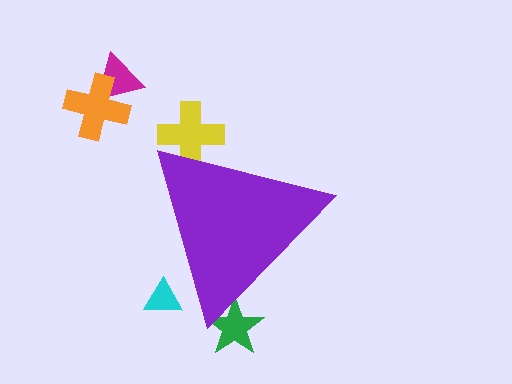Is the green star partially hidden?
Yes, the green star is partially hidden behind the purple triangle.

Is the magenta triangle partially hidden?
No, the magenta triangle is fully visible.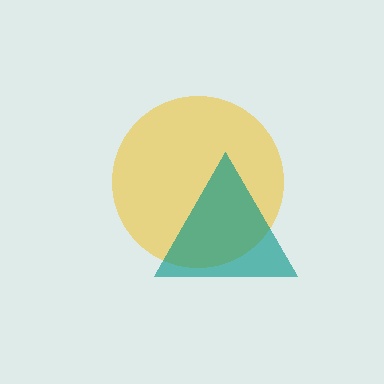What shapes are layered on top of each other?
The layered shapes are: a yellow circle, a teal triangle.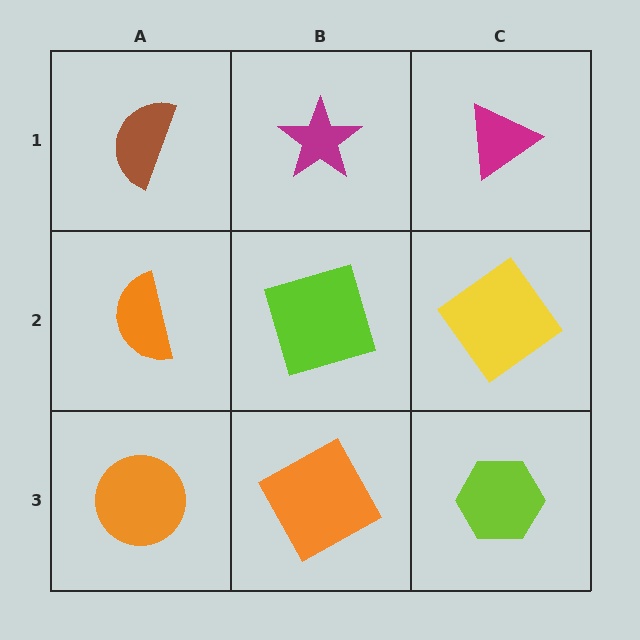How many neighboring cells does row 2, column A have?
3.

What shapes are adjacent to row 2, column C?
A magenta triangle (row 1, column C), a lime hexagon (row 3, column C), a lime square (row 2, column B).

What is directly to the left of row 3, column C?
An orange square.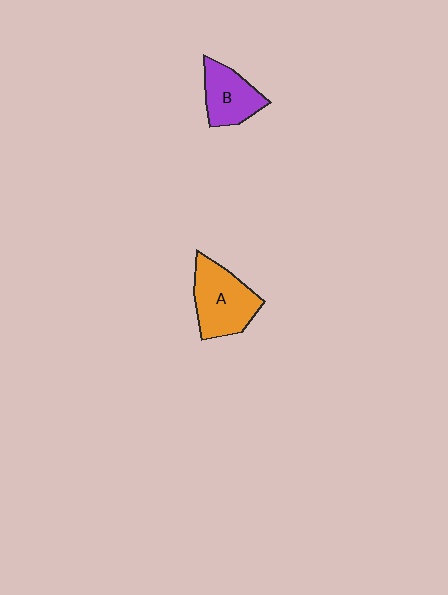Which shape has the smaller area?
Shape B (purple).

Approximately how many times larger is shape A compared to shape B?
Approximately 1.4 times.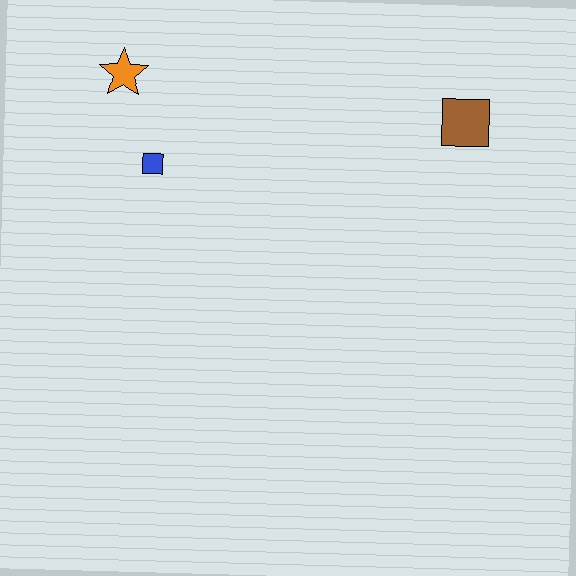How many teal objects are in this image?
There are no teal objects.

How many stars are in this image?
There is 1 star.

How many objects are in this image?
There are 3 objects.